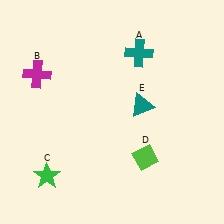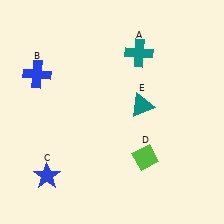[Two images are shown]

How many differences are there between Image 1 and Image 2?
There are 2 differences between the two images.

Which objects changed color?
B changed from magenta to blue. C changed from green to blue.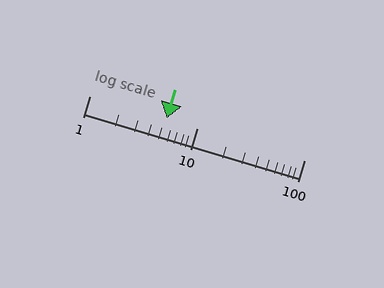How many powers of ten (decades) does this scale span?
The scale spans 2 decades, from 1 to 100.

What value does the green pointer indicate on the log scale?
The pointer indicates approximately 5.2.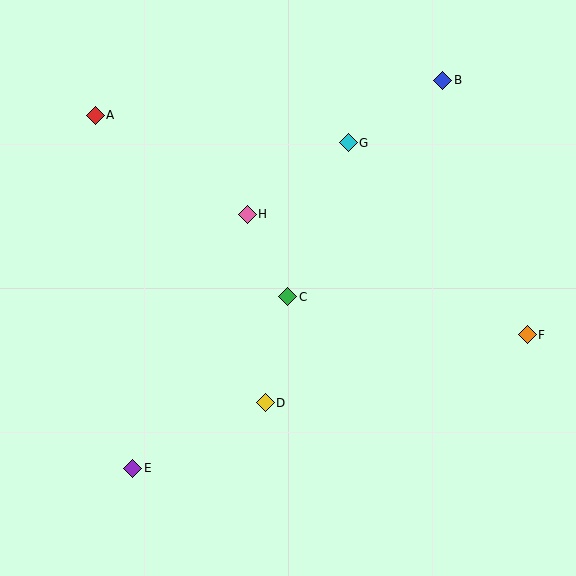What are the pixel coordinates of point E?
Point E is at (133, 468).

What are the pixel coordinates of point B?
Point B is at (443, 80).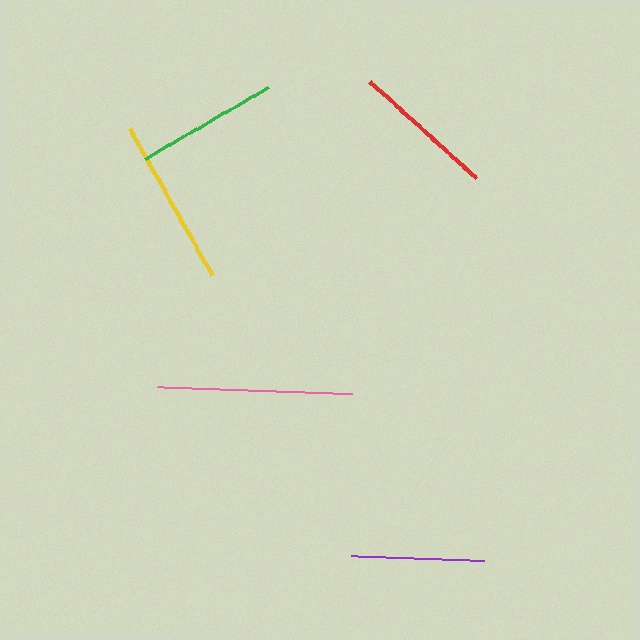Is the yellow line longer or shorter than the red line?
The yellow line is longer than the red line.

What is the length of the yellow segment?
The yellow segment is approximately 169 pixels long.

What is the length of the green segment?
The green segment is approximately 142 pixels long.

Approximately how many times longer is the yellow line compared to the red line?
The yellow line is approximately 1.2 times the length of the red line.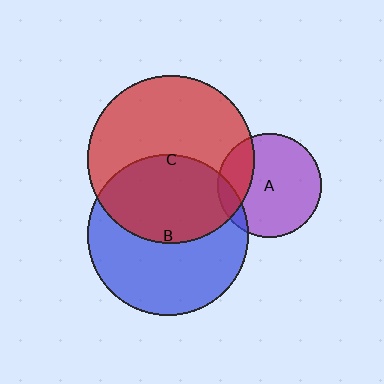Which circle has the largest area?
Circle C (red).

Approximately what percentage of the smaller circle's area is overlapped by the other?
Approximately 45%.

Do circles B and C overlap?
Yes.